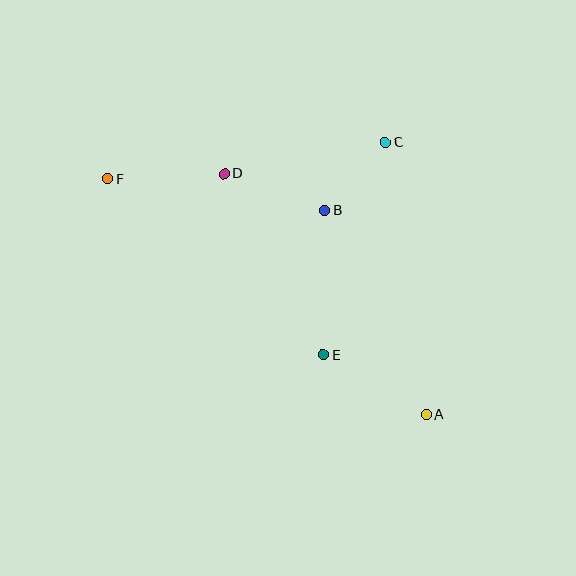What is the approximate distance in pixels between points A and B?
The distance between A and B is approximately 228 pixels.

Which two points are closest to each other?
Points B and C are closest to each other.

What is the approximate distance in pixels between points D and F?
The distance between D and F is approximately 117 pixels.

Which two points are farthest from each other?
Points A and F are farthest from each other.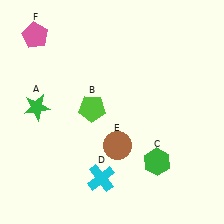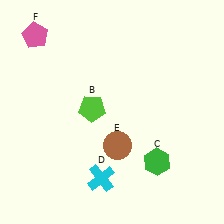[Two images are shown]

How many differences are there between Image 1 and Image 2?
There is 1 difference between the two images.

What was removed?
The green star (A) was removed in Image 2.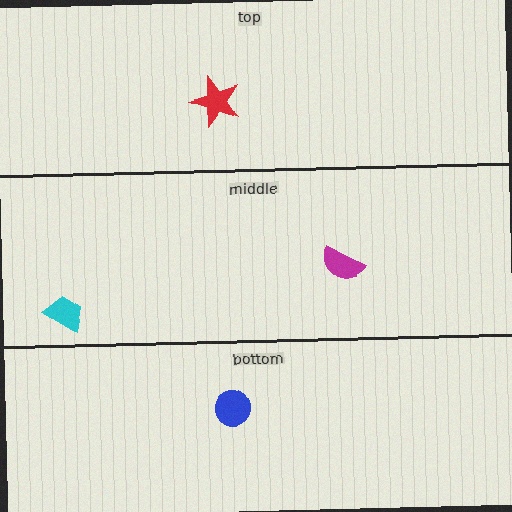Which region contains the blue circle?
The bottom region.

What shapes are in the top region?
The red star.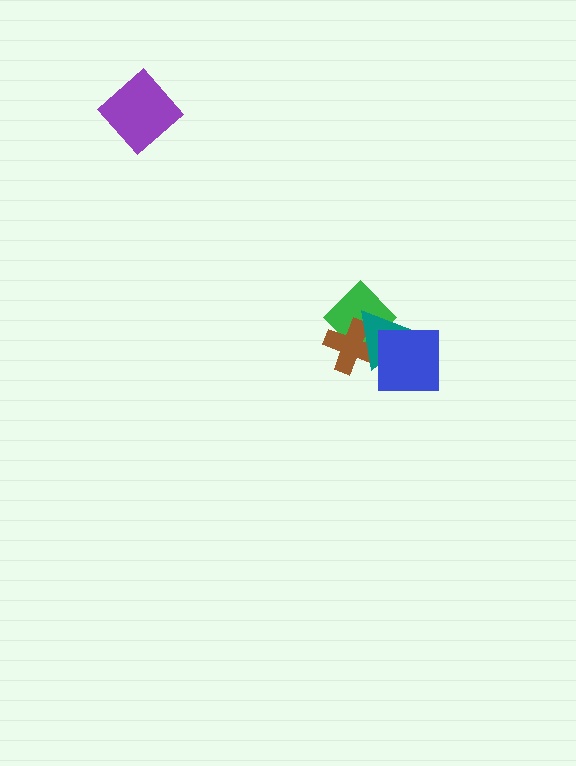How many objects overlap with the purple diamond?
0 objects overlap with the purple diamond.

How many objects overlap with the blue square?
1 object overlaps with the blue square.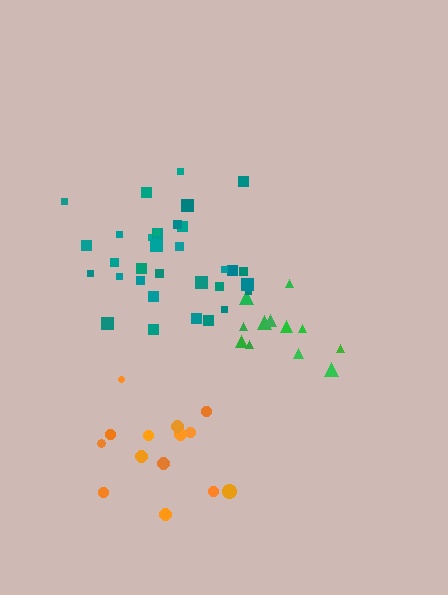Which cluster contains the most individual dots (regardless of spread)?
Teal (33).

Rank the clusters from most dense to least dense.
teal, green, orange.